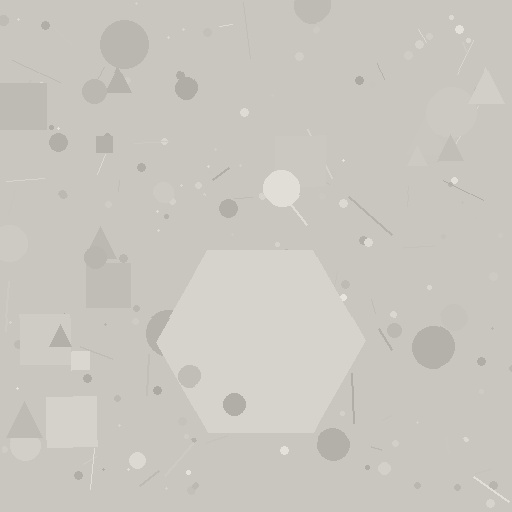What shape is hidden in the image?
A hexagon is hidden in the image.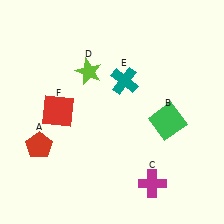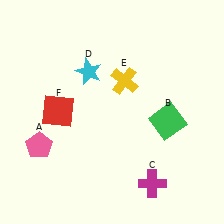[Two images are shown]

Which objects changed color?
A changed from red to pink. D changed from lime to cyan. E changed from teal to yellow.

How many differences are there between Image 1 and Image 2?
There are 3 differences between the two images.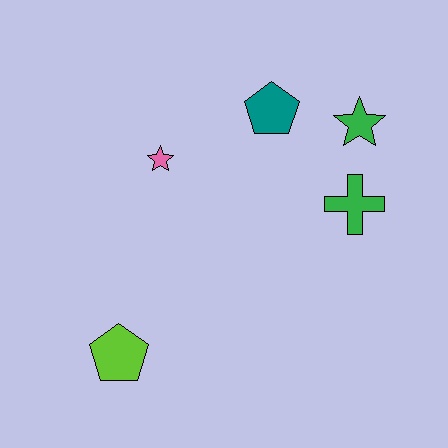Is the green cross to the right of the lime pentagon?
Yes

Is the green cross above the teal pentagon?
No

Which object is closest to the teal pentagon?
The green star is closest to the teal pentagon.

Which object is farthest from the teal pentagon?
The lime pentagon is farthest from the teal pentagon.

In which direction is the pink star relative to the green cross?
The pink star is to the left of the green cross.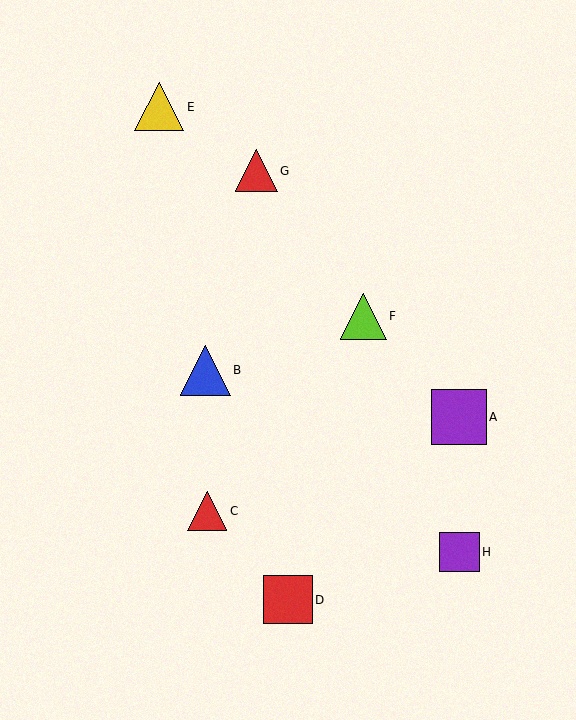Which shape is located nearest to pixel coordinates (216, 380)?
The blue triangle (labeled B) at (206, 370) is nearest to that location.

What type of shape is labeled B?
Shape B is a blue triangle.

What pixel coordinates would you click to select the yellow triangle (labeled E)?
Click at (159, 107) to select the yellow triangle E.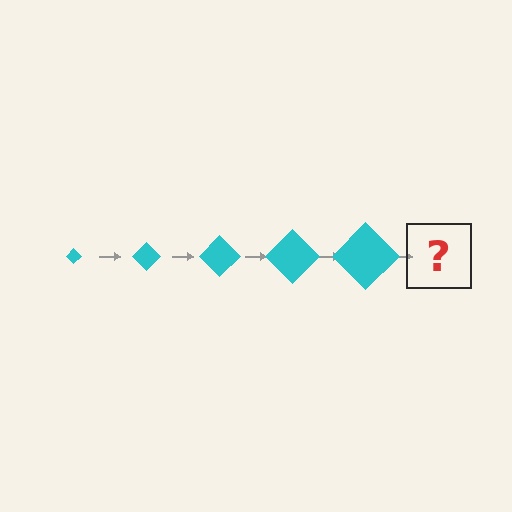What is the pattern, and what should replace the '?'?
The pattern is that the diamond gets progressively larger each step. The '?' should be a cyan diamond, larger than the previous one.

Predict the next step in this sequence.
The next step is a cyan diamond, larger than the previous one.